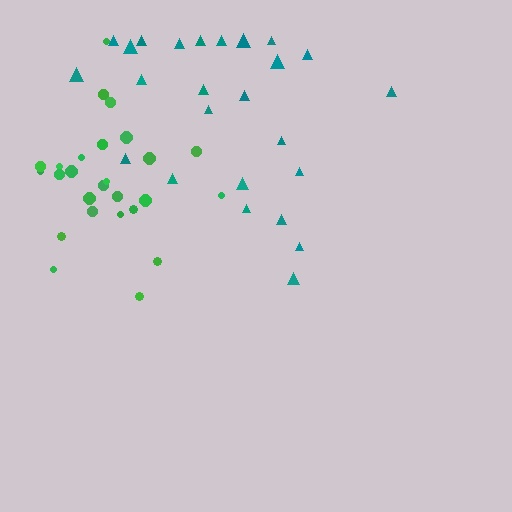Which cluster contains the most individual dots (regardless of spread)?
Green (26).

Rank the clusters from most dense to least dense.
green, teal.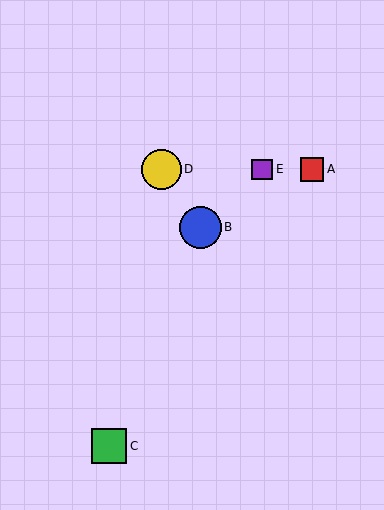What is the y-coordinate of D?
Object D is at y≈169.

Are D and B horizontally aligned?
No, D is at y≈169 and B is at y≈227.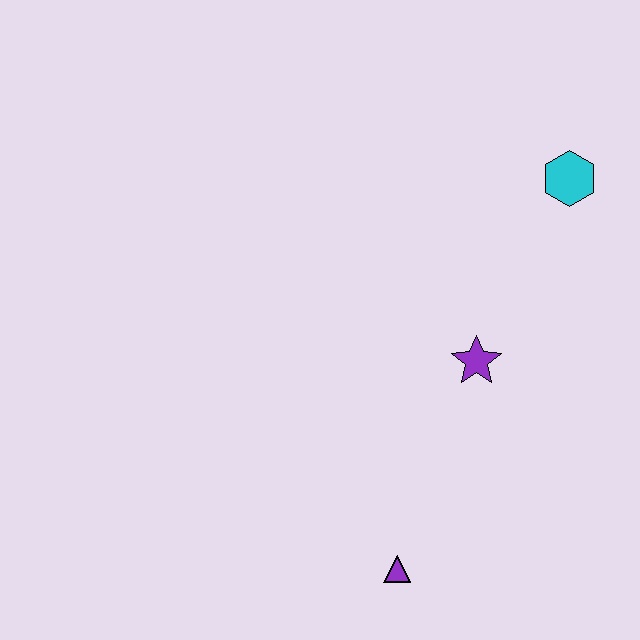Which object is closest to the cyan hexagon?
The purple star is closest to the cyan hexagon.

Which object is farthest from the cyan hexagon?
The purple triangle is farthest from the cyan hexagon.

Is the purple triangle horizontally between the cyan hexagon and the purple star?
No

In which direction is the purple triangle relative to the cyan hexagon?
The purple triangle is below the cyan hexagon.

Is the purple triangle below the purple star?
Yes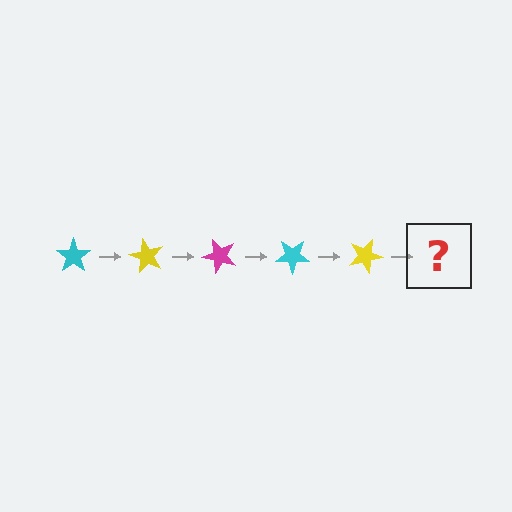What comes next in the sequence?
The next element should be a magenta star, rotated 300 degrees from the start.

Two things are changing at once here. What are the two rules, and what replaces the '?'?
The two rules are that it rotates 60 degrees each step and the color cycles through cyan, yellow, and magenta. The '?' should be a magenta star, rotated 300 degrees from the start.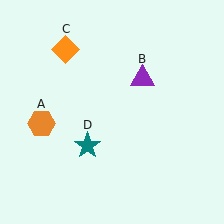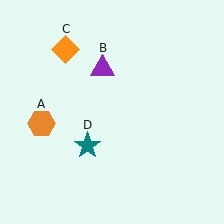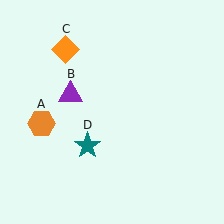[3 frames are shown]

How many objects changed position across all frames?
1 object changed position: purple triangle (object B).